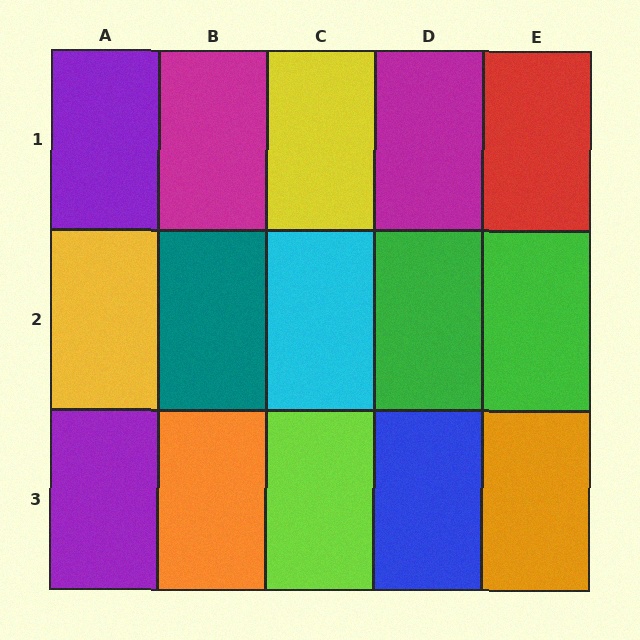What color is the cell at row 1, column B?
Magenta.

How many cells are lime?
1 cell is lime.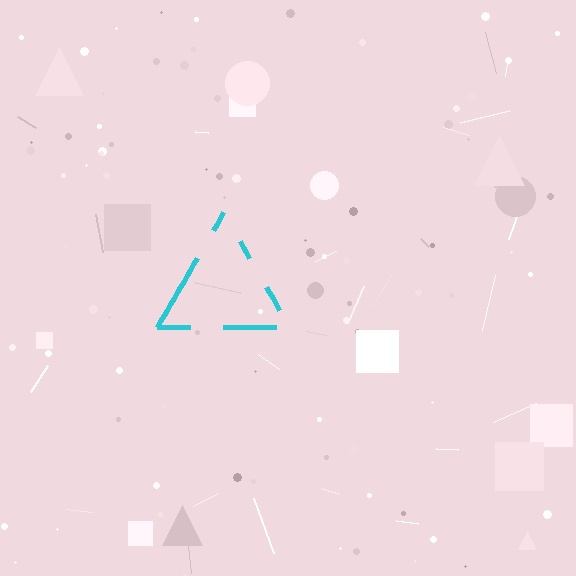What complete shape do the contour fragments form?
The contour fragments form a triangle.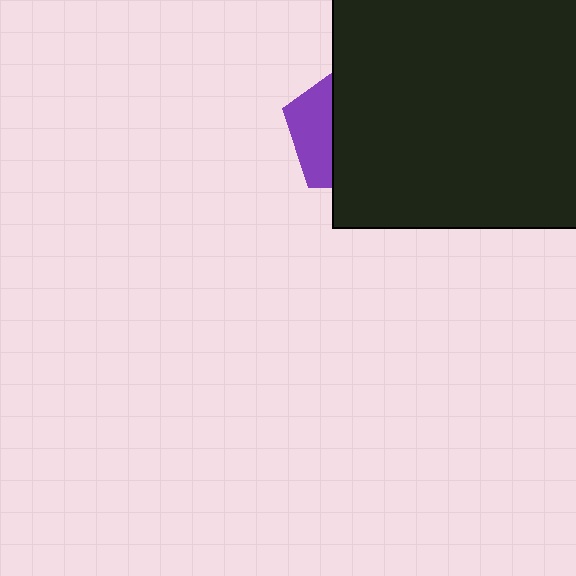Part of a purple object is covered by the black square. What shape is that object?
It is a pentagon.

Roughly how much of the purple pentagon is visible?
A small part of it is visible (roughly 31%).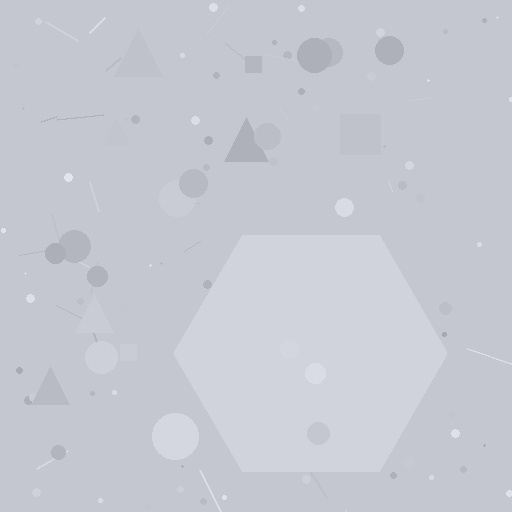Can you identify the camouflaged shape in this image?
The camouflaged shape is a hexagon.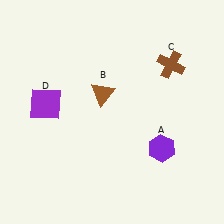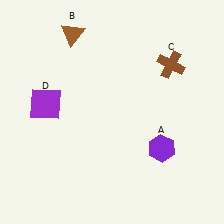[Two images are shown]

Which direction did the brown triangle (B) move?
The brown triangle (B) moved up.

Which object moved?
The brown triangle (B) moved up.